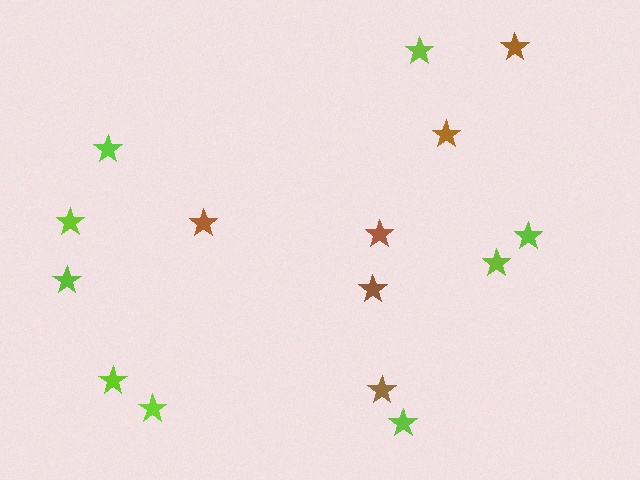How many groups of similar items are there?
There are 2 groups: one group of brown stars (6) and one group of lime stars (9).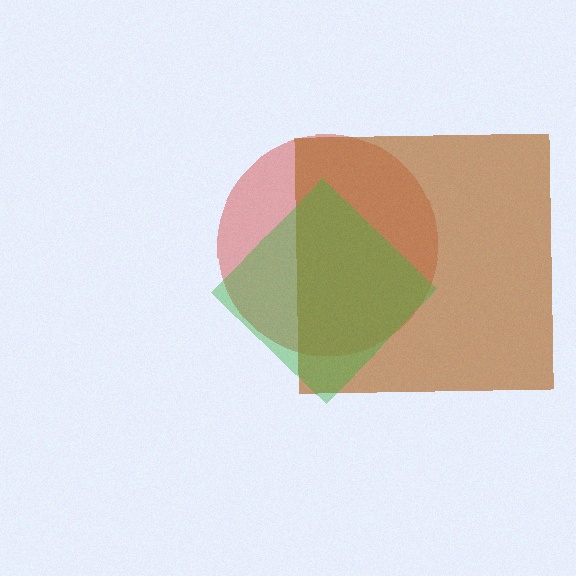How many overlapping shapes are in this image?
There are 3 overlapping shapes in the image.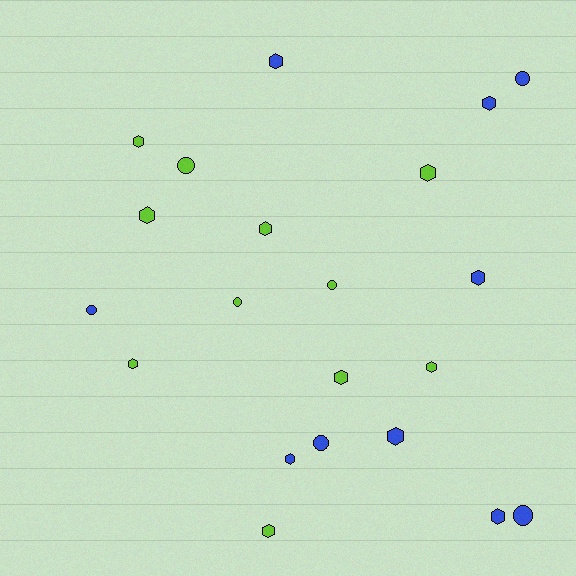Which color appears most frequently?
Lime, with 11 objects.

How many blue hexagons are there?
There are 6 blue hexagons.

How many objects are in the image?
There are 21 objects.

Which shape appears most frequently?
Hexagon, with 14 objects.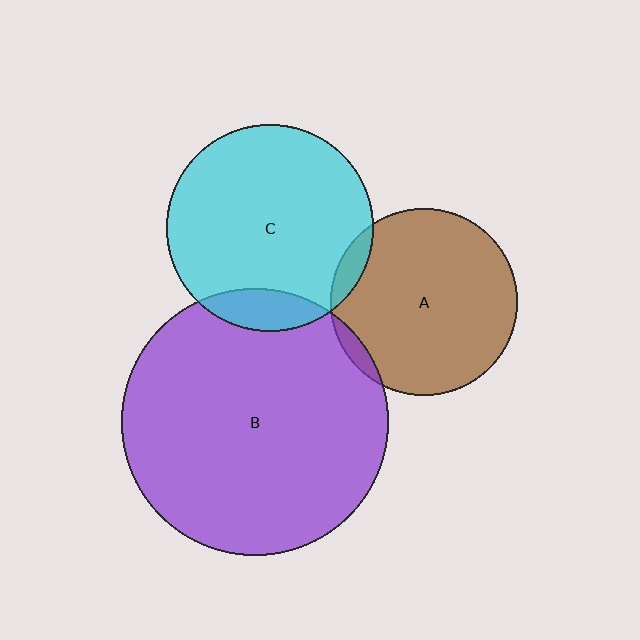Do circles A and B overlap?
Yes.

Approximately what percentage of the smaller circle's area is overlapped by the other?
Approximately 5%.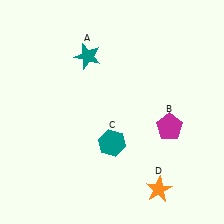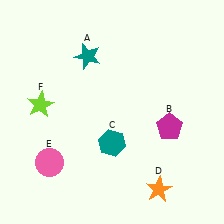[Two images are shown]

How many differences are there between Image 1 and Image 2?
There are 2 differences between the two images.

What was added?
A pink circle (E), a lime star (F) were added in Image 2.